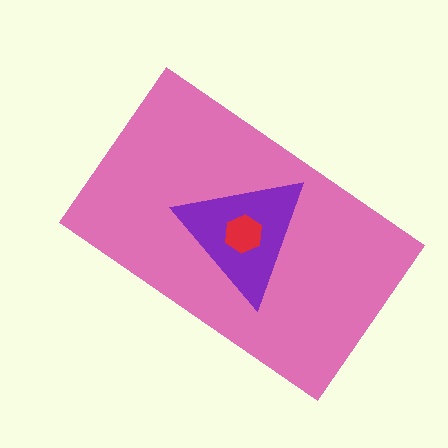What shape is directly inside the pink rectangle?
The purple triangle.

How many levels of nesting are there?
3.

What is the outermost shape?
The pink rectangle.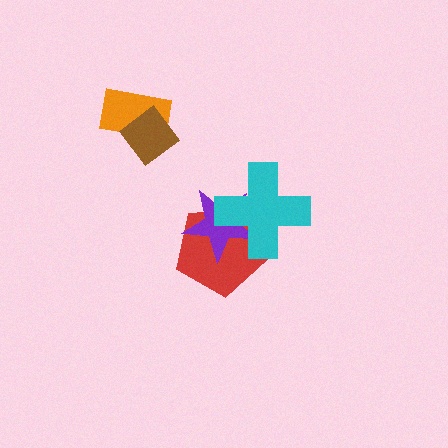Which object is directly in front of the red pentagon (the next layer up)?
The purple star is directly in front of the red pentagon.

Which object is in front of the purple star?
The cyan cross is in front of the purple star.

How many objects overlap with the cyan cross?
2 objects overlap with the cyan cross.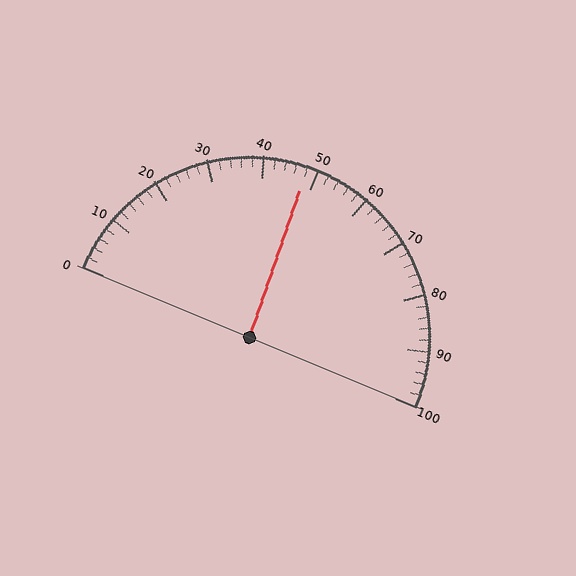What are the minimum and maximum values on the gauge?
The gauge ranges from 0 to 100.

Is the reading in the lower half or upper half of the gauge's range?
The reading is in the lower half of the range (0 to 100).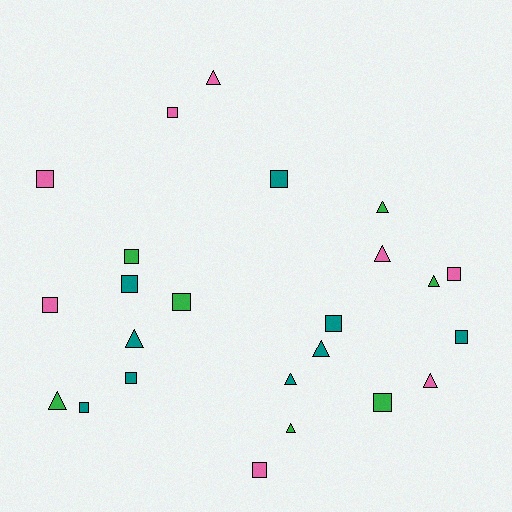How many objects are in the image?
There are 24 objects.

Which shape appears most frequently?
Square, with 14 objects.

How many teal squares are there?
There are 6 teal squares.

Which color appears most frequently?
Teal, with 9 objects.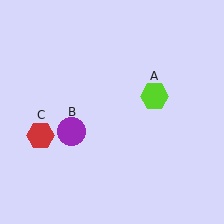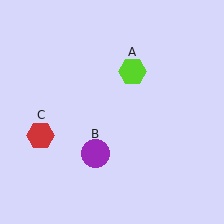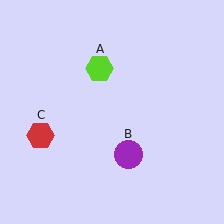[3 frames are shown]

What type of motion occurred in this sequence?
The lime hexagon (object A), purple circle (object B) rotated counterclockwise around the center of the scene.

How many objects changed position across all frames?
2 objects changed position: lime hexagon (object A), purple circle (object B).